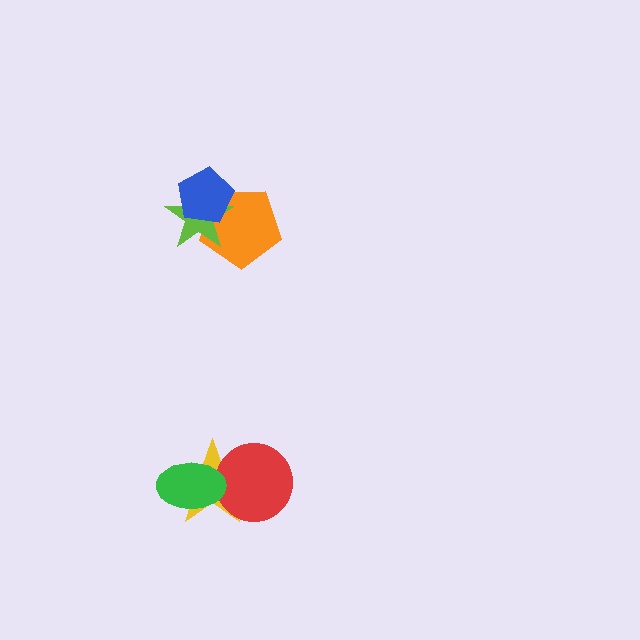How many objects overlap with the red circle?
2 objects overlap with the red circle.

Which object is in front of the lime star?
The blue pentagon is in front of the lime star.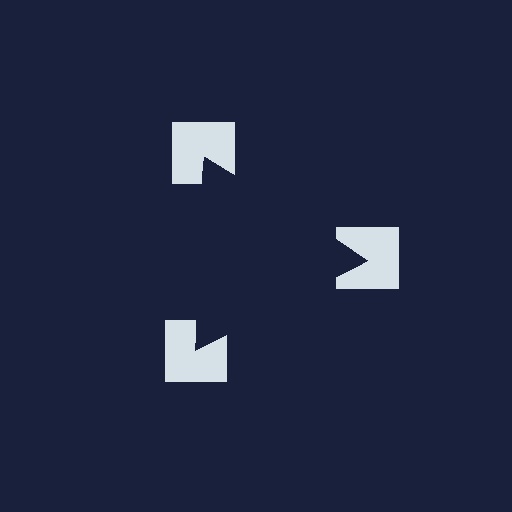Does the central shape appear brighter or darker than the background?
It typically appears slightly darker than the background, even though no actual brightness change is drawn.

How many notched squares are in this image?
There are 3 — one at each vertex of the illusory triangle.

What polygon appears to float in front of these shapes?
An illusory triangle — its edges are inferred from the aligned wedge cuts in the notched squares, not physically drawn.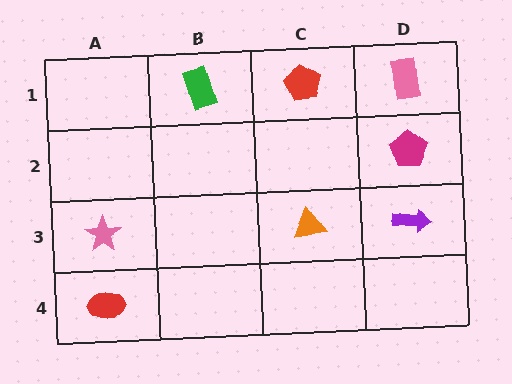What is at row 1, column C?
A red pentagon.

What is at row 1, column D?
A pink rectangle.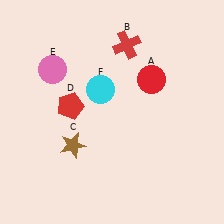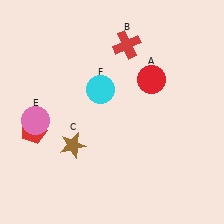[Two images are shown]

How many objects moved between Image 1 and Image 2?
2 objects moved between the two images.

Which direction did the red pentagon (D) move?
The red pentagon (D) moved left.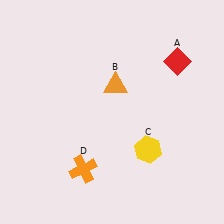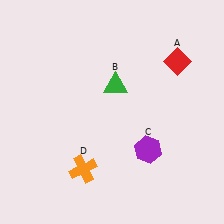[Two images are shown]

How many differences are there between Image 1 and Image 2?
There are 2 differences between the two images.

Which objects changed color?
B changed from orange to green. C changed from yellow to purple.